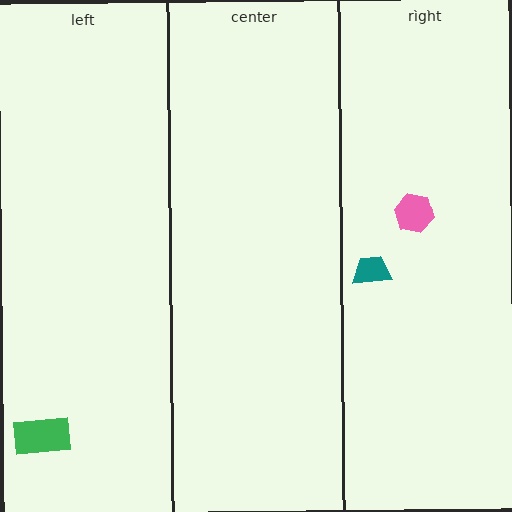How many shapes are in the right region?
2.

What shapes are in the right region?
The pink hexagon, the teal trapezoid.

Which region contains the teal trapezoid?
The right region.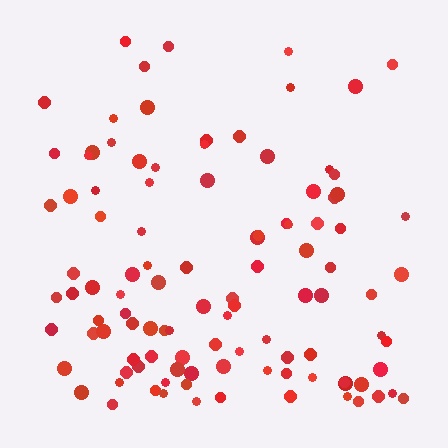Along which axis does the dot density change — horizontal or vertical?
Vertical.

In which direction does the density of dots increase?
From top to bottom, with the bottom side densest.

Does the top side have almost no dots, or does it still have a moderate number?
Still a moderate number, just noticeably fewer than the bottom.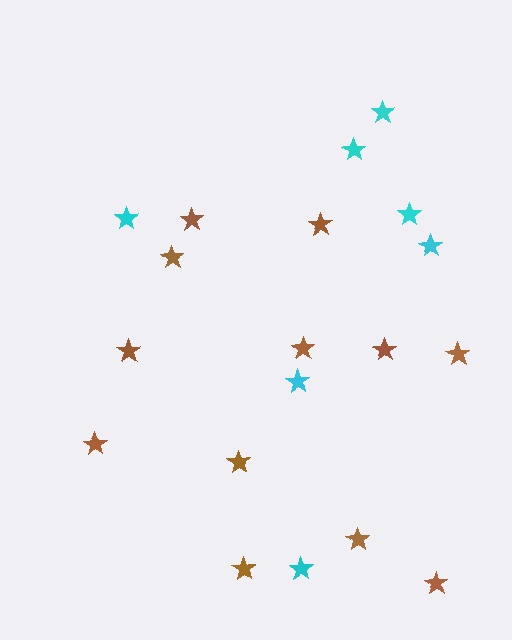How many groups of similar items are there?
There are 2 groups: one group of cyan stars (7) and one group of brown stars (12).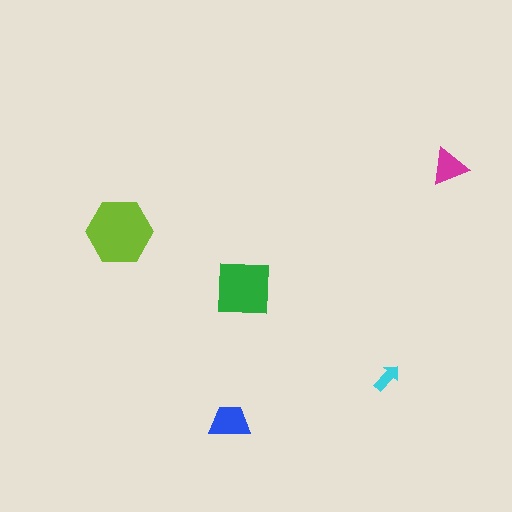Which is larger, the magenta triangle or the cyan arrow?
The magenta triangle.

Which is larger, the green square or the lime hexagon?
The lime hexagon.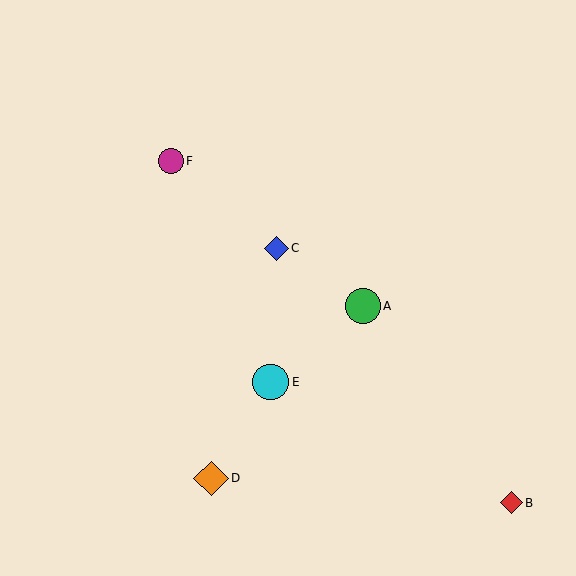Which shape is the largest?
The cyan circle (labeled E) is the largest.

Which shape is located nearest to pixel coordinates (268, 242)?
The blue diamond (labeled C) at (276, 248) is nearest to that location.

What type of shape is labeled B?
Shape B is a red diamond.